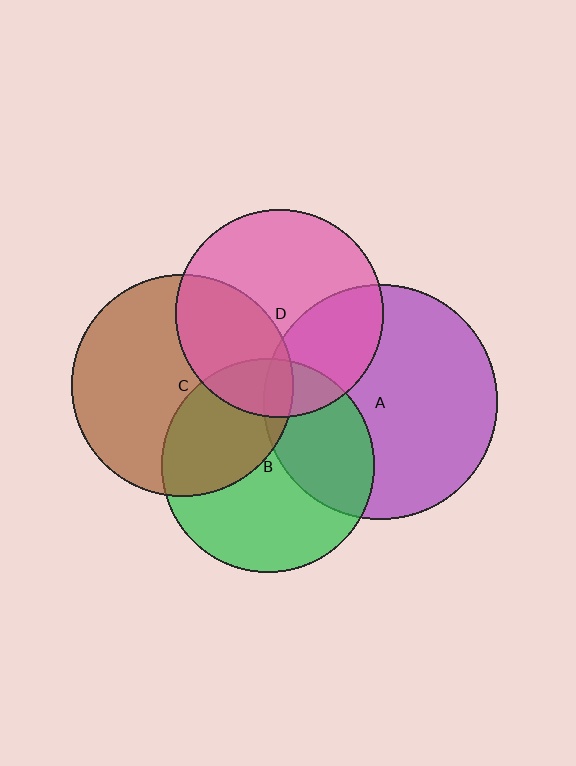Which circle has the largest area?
Circle A (purple).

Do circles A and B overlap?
Yes.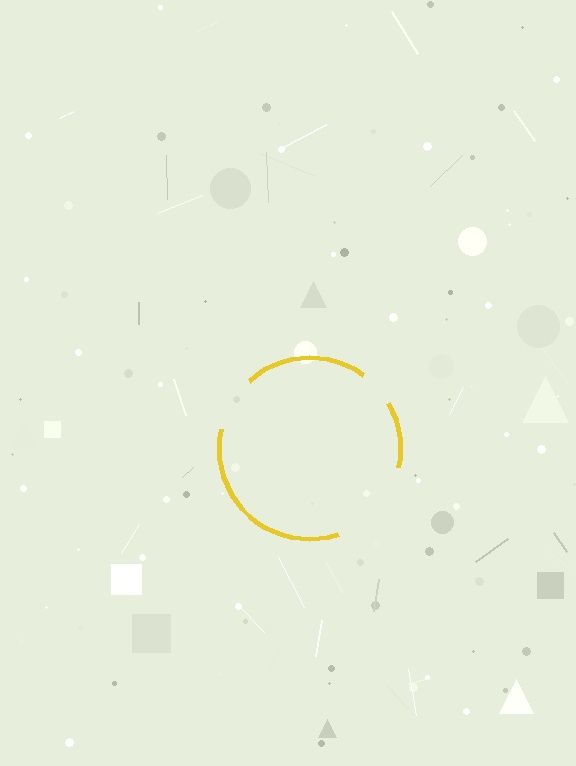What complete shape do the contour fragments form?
The contour fragments form a circle.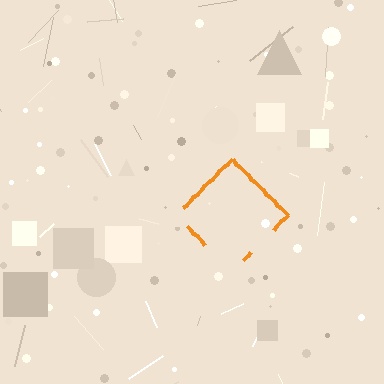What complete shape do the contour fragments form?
The contour fragments form a diamond.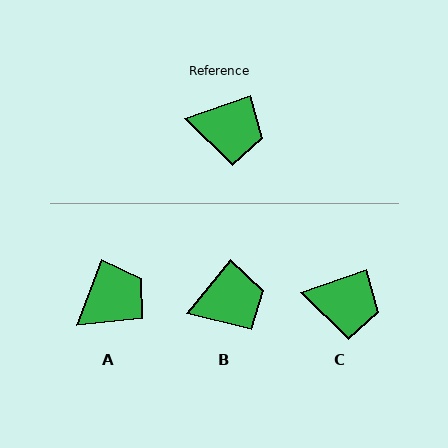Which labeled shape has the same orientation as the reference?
C.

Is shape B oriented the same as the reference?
No, it is off by about 31 degrees.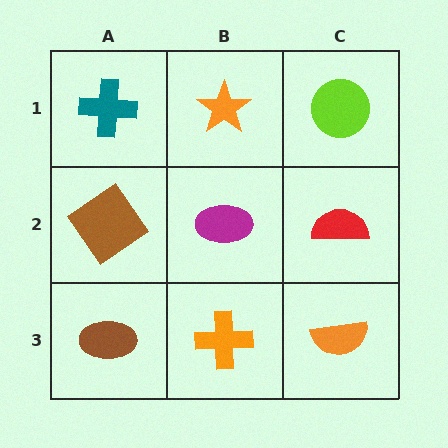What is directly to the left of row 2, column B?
A brown diamond.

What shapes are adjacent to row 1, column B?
A magenta ellipse (row 2, column B), a teal cross (row 1, column A), a lime circle (row 1, column C).